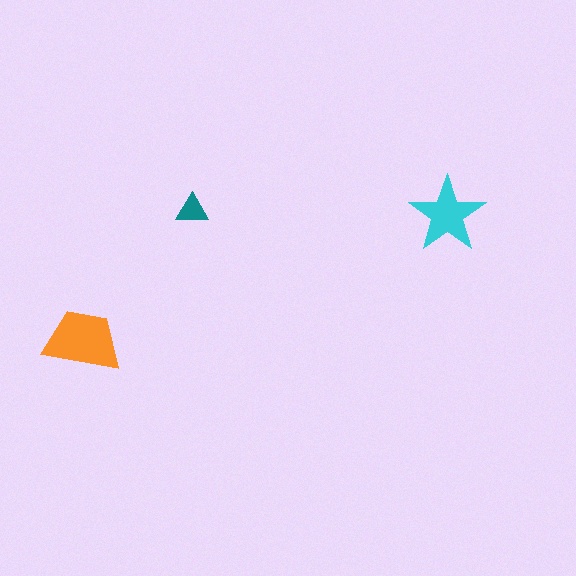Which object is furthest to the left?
The orange trapezoid is leftmost.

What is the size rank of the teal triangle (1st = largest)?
3rd.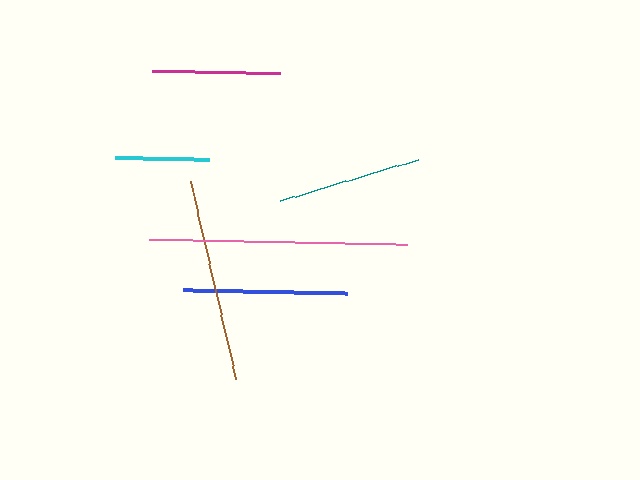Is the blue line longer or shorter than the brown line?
The brown line is longer than the blue line.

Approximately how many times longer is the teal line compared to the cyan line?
The teal line is approximately 1.5 times the length of the cyan line.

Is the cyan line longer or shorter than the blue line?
The blue line is longer than the cyan line.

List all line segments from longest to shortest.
From longest to shortest: pink, brown, blue, teal, magenta, cyan.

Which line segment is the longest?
The pink line is the longest at approximately 258 pixels.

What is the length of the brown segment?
The brown segment is approximately 203 pixels long.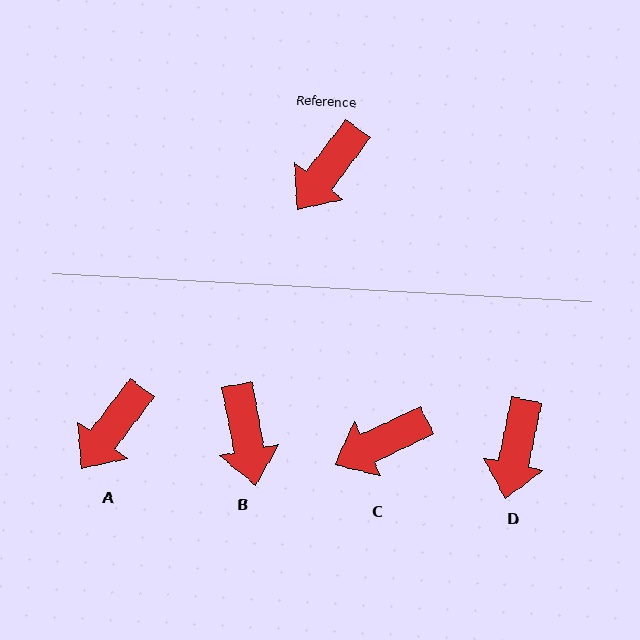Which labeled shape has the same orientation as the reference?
A.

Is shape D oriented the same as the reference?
No, it is off by about 25 degrees.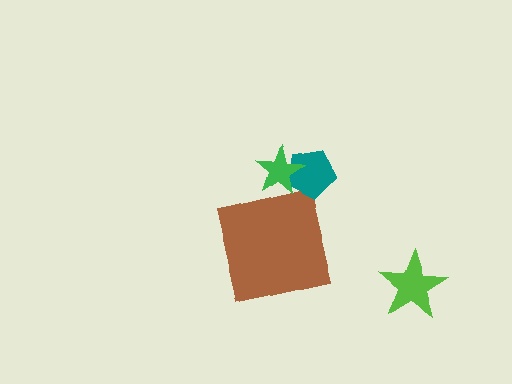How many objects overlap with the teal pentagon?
1 object overlaps with the teal pentagon.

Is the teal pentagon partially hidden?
Yes, it is partially covered by another shape.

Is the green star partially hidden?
No, no other shape covers it.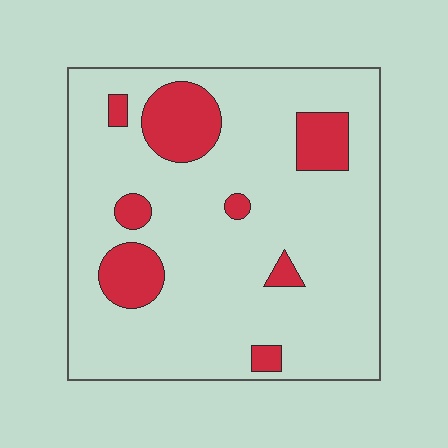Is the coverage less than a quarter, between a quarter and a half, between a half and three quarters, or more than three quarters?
Less than a quarter.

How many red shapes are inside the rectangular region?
8.